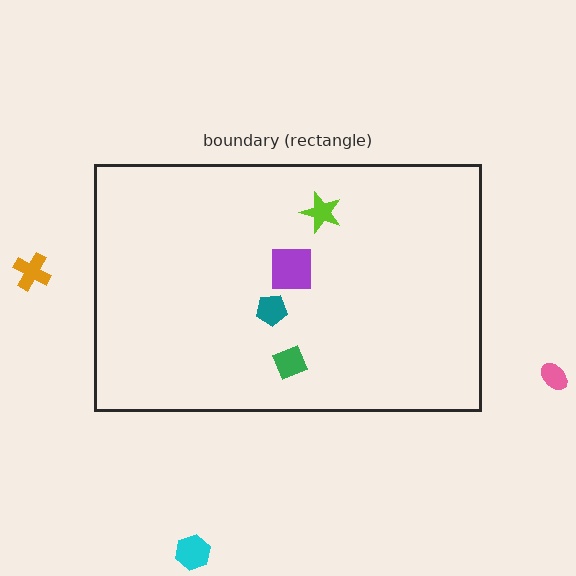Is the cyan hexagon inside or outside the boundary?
Outside.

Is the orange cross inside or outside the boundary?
Outside.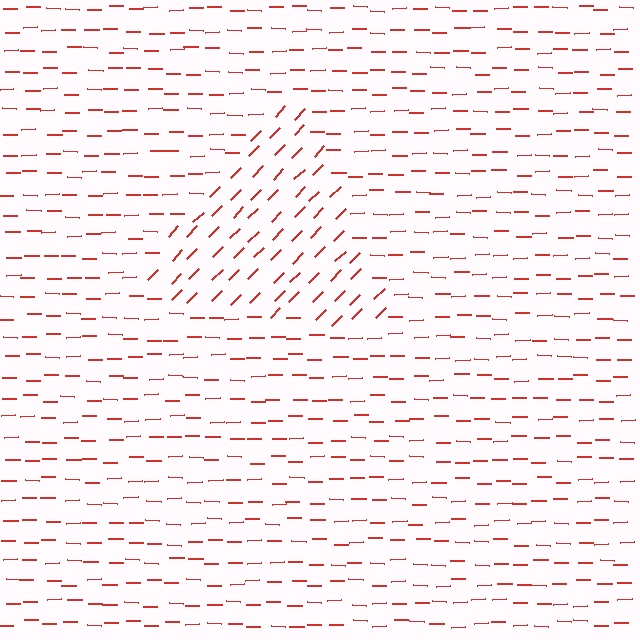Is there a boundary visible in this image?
Yes, there is a texture boundary formed by a change in line orientation.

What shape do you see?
I see a triangle.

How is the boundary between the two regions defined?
The boundary is defined purely by a change in line orientation (approximately 45 degrees difference). All lines are the same color and thickness.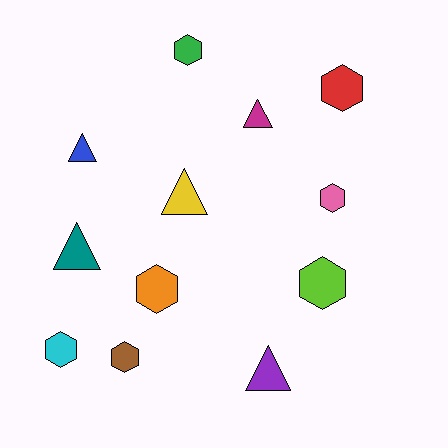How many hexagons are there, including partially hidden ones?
There are 7 hexagons.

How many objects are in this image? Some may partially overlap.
There are 12 objects.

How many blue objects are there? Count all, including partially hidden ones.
There is 1 blue object.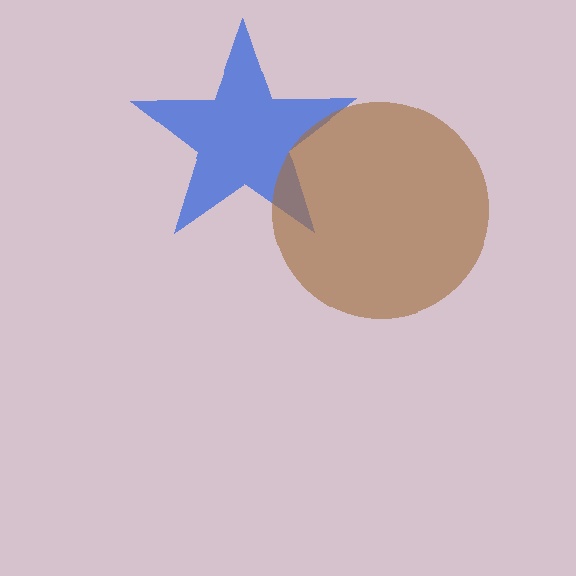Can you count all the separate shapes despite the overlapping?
Yes, there are 2 separate shapes.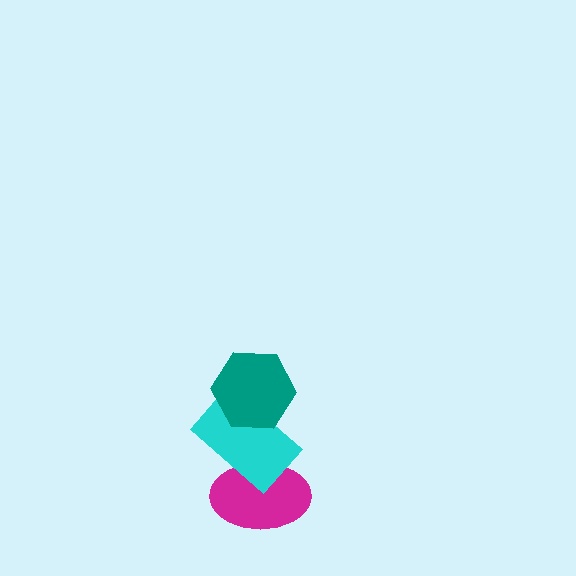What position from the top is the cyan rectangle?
The cyan rectangle is 2nd from the top.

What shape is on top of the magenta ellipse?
The cyan rectangle is on top of the magenta ellipse.